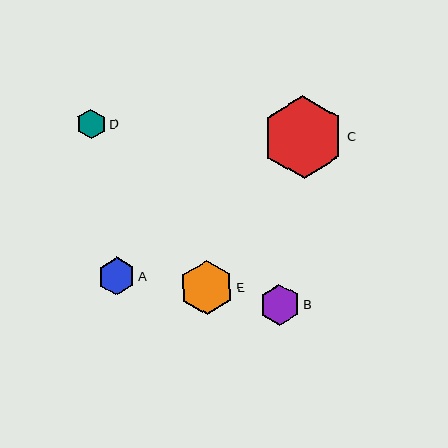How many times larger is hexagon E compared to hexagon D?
Hexagon E is approximately 1.8 times the size of hexagon D.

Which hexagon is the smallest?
Hexagon D is the smallest with a size of approximately 30 pixels.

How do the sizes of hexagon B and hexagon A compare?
Hexagon B and hexagon A are approximately the same size.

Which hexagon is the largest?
Hexagon C is the largest with a size of approximately 83 pixels.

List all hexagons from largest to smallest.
From largest to smallest: C, E, B, A, D.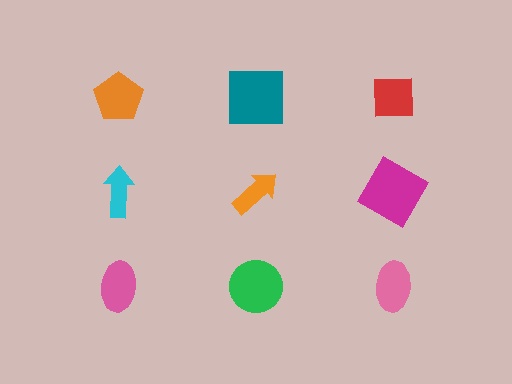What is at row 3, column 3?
A pink ellipse.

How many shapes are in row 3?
3 shapes.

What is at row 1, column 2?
A teal square.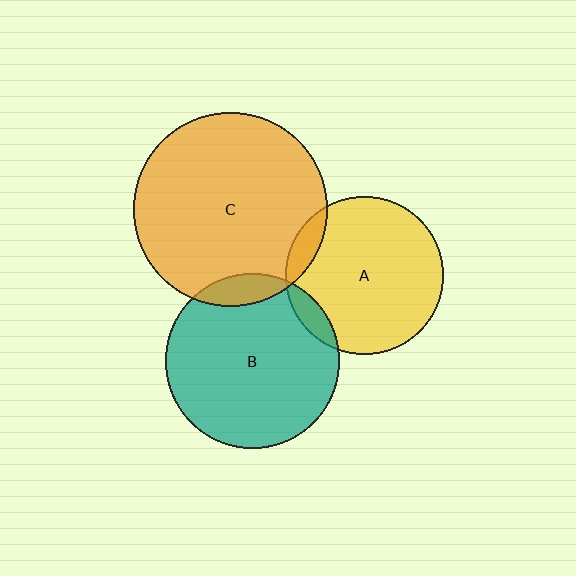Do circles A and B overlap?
Yes.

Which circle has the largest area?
Circle C (orange).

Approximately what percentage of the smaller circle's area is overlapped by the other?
Approximately 10%.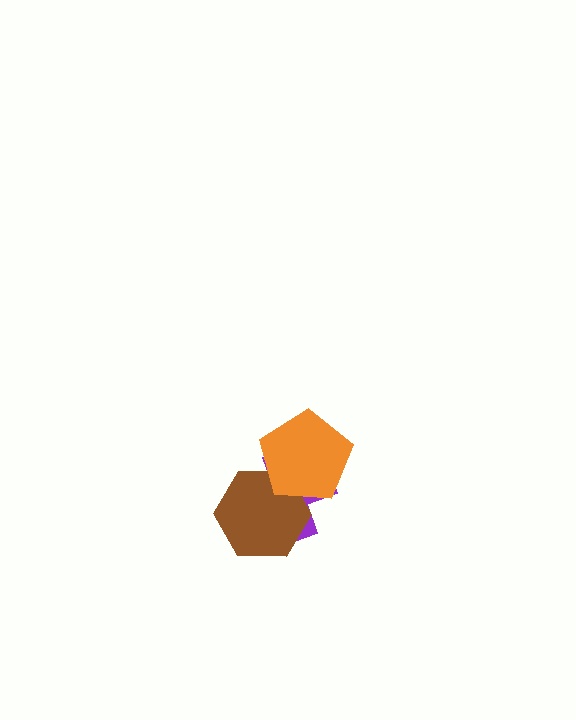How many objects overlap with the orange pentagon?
2 objects overlap with the orange pentagon.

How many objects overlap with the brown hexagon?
2 objects overlap with the brown hexagon.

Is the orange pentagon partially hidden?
No, no other shape covers it.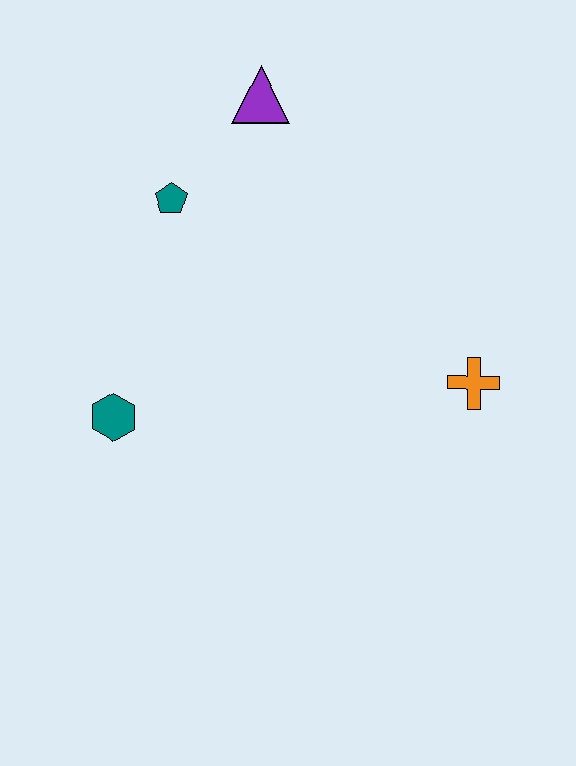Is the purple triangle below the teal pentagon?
No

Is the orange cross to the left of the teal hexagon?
No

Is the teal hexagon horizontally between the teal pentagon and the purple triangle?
No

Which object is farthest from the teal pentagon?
The orange cross is farthest from the teal pentagon.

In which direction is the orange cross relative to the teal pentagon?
The orange cross is to the right of the teal pentagon.